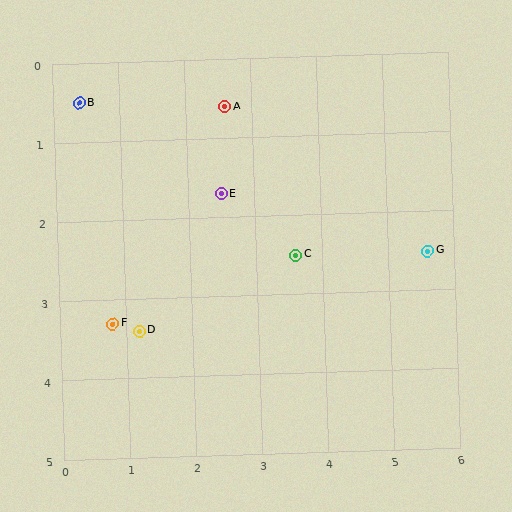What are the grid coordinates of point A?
Point A is at approximately (2.6, 0.6).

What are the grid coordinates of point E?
Point E is at approximately (2.5, 1.7).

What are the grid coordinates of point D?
Point D is at approximately (1.2, 3.4).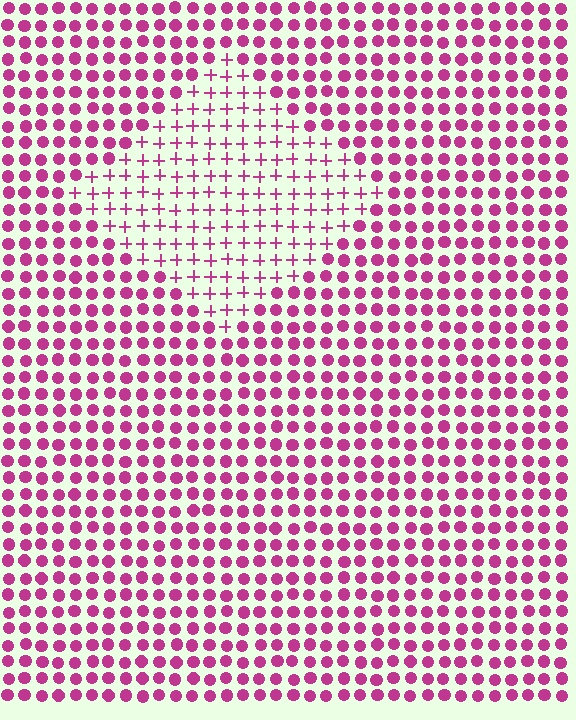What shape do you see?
I see a diamond.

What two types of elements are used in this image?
The image uses plus signs inside the diamond region and circles outside it.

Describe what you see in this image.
The image is filled with small magenta elements arranged in a uniform grid. A diamond-shaped region contains plus signs, while the surrounding area contains circles. The boundary is defined purely by the change in element shape.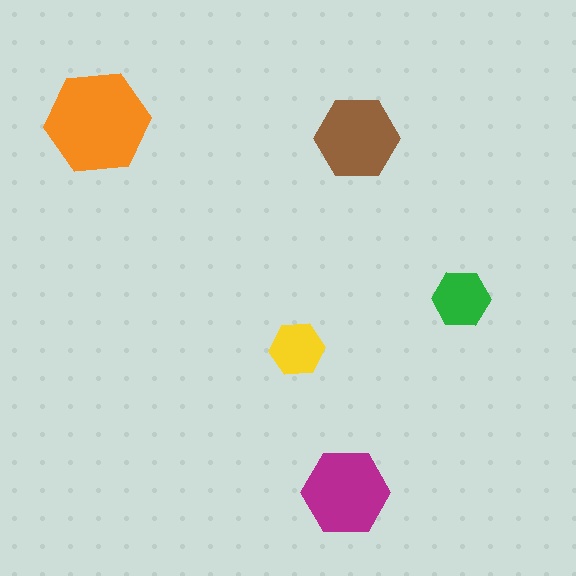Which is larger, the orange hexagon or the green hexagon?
The orange one.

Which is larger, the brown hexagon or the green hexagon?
The brown one.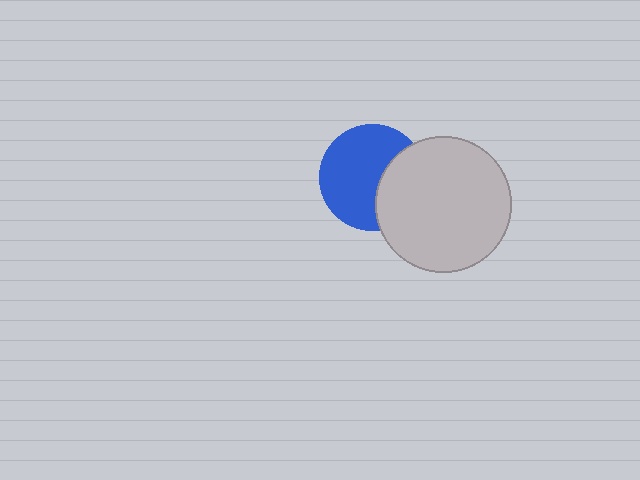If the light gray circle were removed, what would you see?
You would see the complete blue circle.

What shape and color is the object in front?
The object in front is a light gray circle.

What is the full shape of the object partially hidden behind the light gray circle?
The partially hidden object is a blue circle.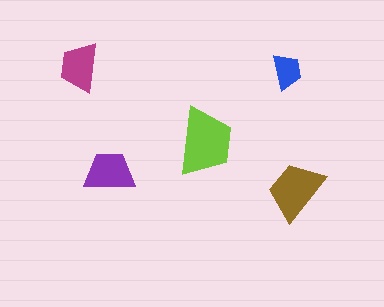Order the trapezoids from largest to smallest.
the lime one, the brown one, the purple one, the magenta one, the blue one.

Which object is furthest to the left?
The magenta trapezoid is leftmost.